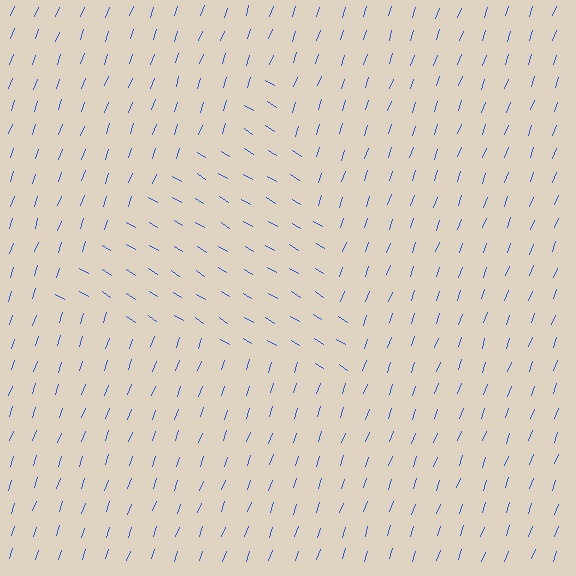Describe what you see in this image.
The image is filled with small blue line segments. A triangle region in the image has lines oriented differently from the surrounding lines, creating a visible texture boundary.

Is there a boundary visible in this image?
Yes, there is a texture boundary formed by a change in line orientation.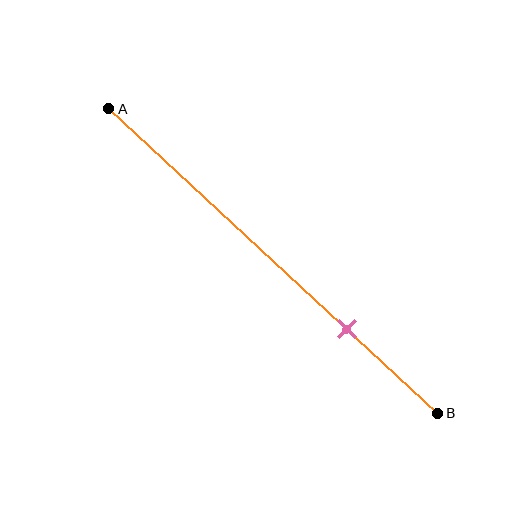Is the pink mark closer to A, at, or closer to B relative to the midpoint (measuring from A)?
The pink mark is closer to point B than the midpoint of segment AB.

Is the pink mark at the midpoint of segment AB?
No, the mark is at about 70% from A, not at the 50% midpoint.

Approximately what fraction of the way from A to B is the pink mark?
The pink mark is approximately 70% of the way from A to B.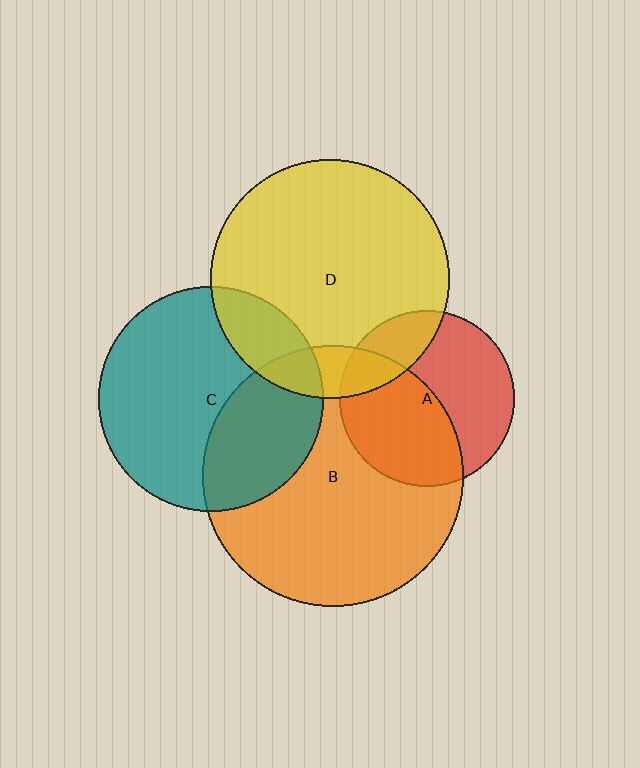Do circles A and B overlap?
Yes.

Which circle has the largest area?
Circle B (orange).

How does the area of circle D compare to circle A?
Approximately 1.9 times.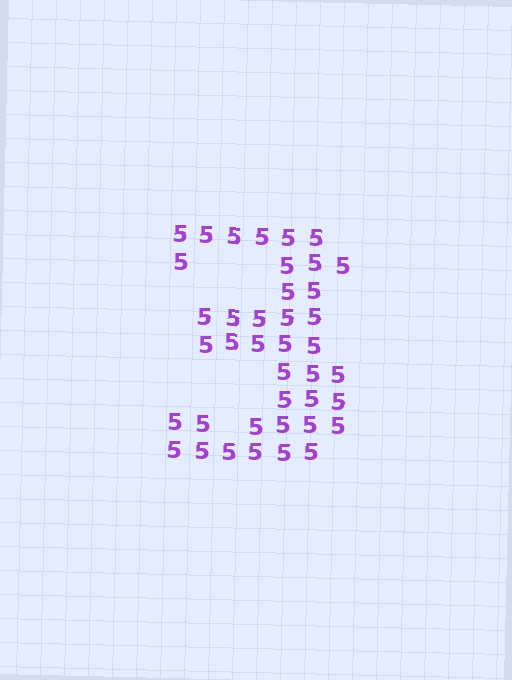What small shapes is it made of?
It is made of small digit 5's.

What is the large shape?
The large shape is the digit 3.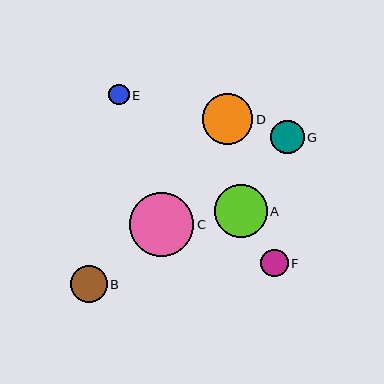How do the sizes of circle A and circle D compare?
Circle A and circle D are approximately the same size.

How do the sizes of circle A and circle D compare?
Circle A and circle D are approximately the same size.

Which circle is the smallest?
Circle E is the smallest with a size of approximately 20 pixels.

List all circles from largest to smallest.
From largest to smallest: C, A, D, B, G, F, E.